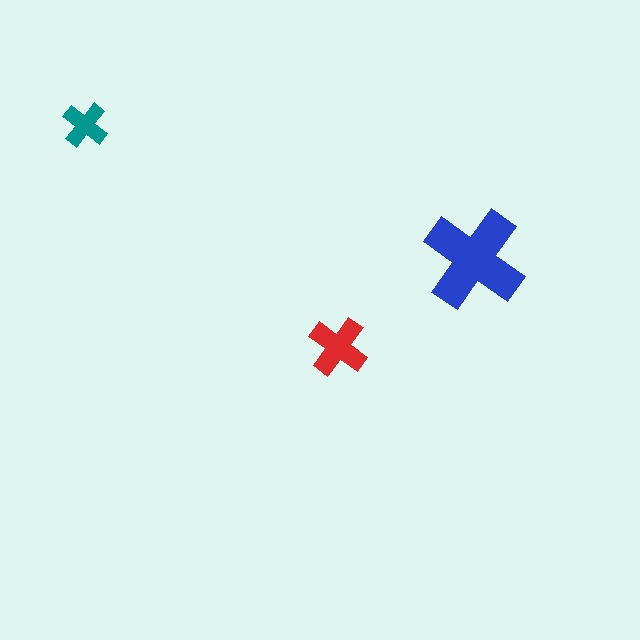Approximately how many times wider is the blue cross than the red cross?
About 1.5 times wider.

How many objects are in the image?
There are 3 objects in the image.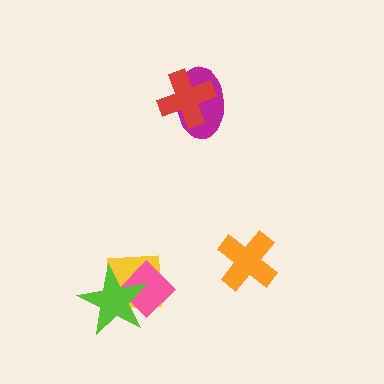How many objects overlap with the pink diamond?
2 objects overlap with the pink diamond.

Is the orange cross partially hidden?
No, no other shape covers it.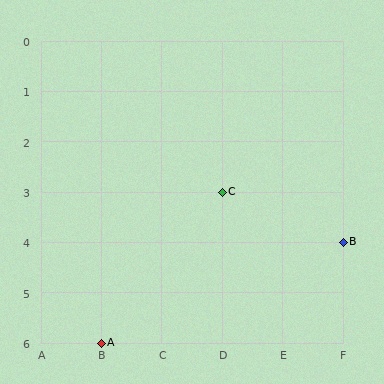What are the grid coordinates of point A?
Point A is at grid coordinates (B, 6).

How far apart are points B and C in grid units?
Points B and C are 2 columns and 1 row apart (about 2.2 grid units diagonally).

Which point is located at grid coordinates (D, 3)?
Point C is at (D, 3).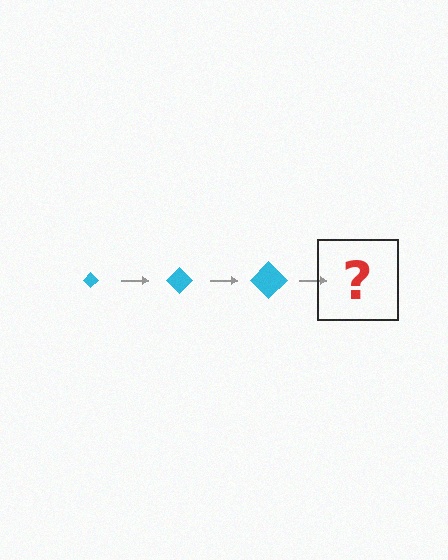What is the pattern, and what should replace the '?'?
The pattern is that the diamond gets progressively larger each step. The '?' should be a cyan diamond, larger than the previous one.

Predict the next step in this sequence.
The next step is a cyan diamond, larger than the previous one.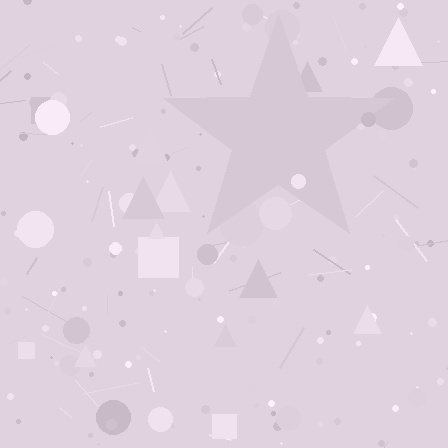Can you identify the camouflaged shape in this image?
The camouflaged shape is a star.